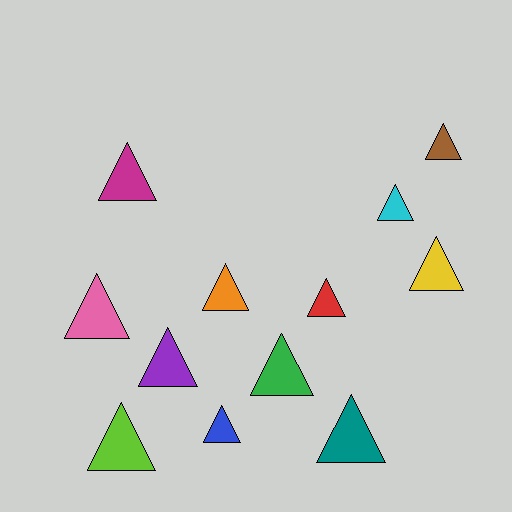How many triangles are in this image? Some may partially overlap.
There are 12 triangles.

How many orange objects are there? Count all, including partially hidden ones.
There is 1 orange object.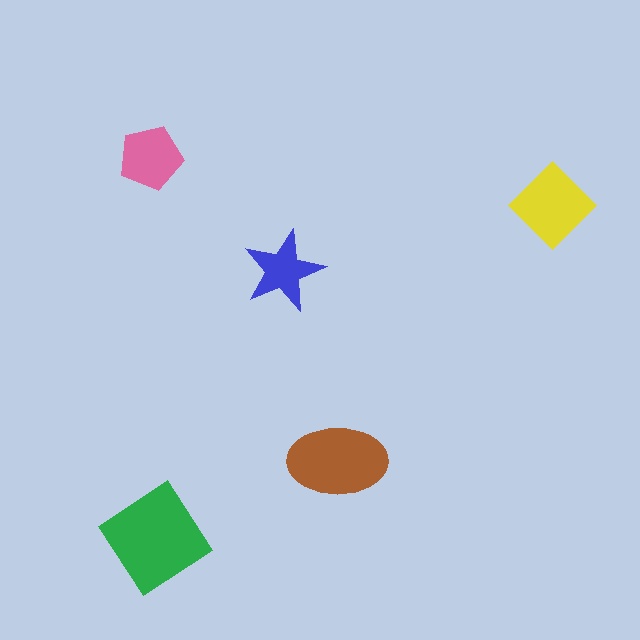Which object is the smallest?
The blue star.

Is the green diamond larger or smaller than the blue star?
Larger.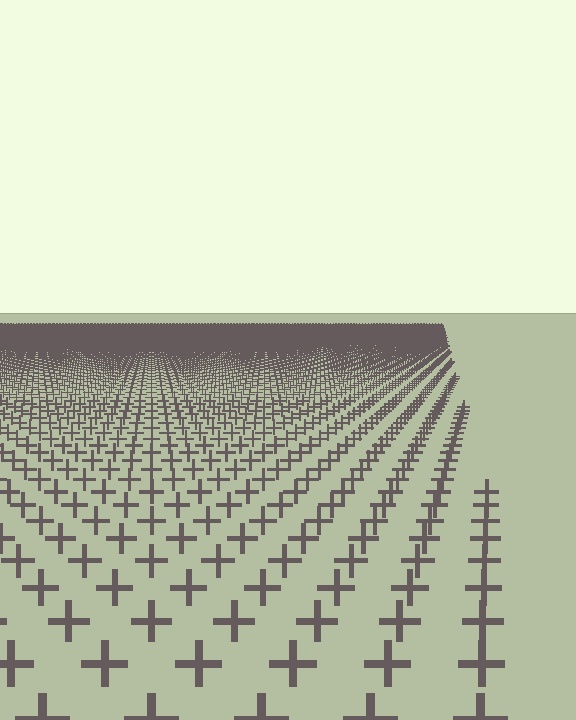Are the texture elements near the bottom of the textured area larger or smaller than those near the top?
Larger. Near the bottom, elements are closer to the viewer and appear at a bigger on-screen size.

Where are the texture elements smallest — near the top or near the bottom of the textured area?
Near the top.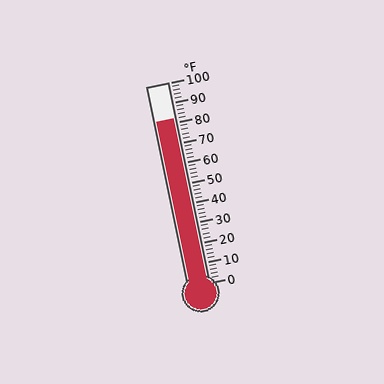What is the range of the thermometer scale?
The thermometer scale ranges from 0°F to 100°F.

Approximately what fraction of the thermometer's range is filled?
The thermometer is filled to approximately 80% of its range.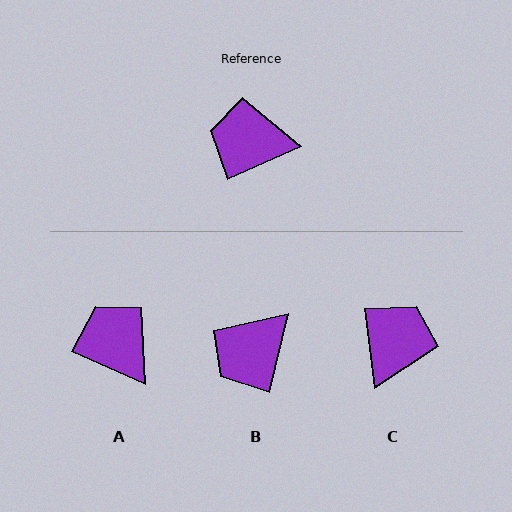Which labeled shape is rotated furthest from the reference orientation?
C, about 107 degrees away.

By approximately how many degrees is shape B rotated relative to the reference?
Approximately 52 degrees counter-clockwise.